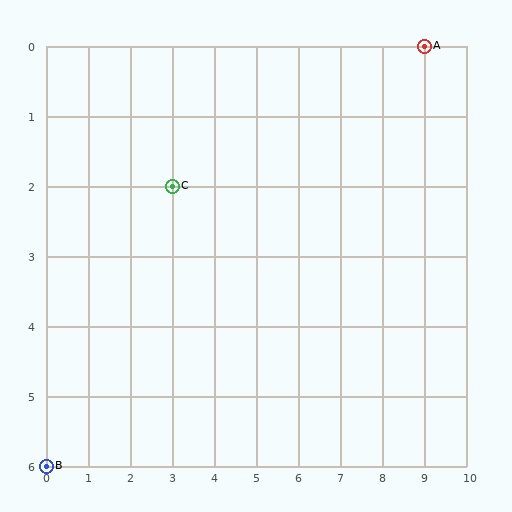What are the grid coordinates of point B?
Point B is at grid coordinates (0, 6).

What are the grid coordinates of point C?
Point C is at grid coordinates (3, 2).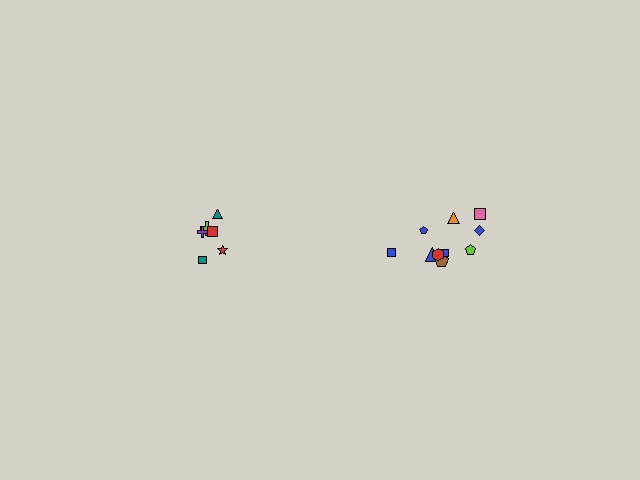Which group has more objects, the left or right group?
The right group.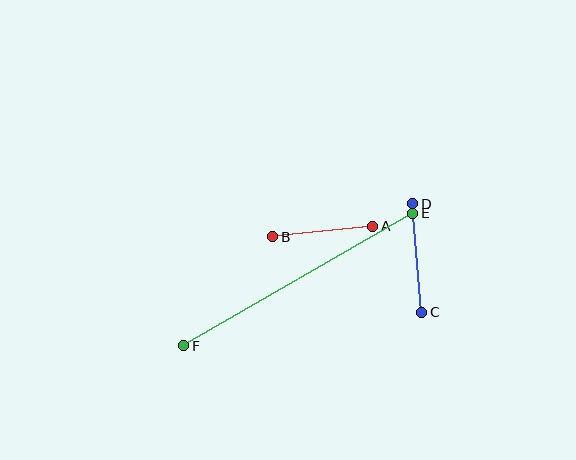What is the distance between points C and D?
The distance is approximately 109 pixels.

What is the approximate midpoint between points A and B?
The midpoint is at approximately (323, 232) pixels.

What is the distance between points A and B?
The distance is approximately 101 pixels.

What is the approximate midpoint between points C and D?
The midpoint is at approximately (417, 258) pixels.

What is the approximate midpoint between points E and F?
The midpoint is at approximately (298, 279) pixels.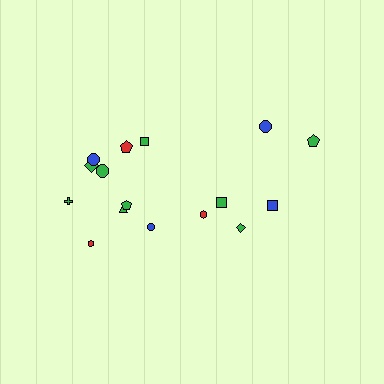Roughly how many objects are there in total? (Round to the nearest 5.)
Roughly 15 objects in total.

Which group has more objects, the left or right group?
The left group.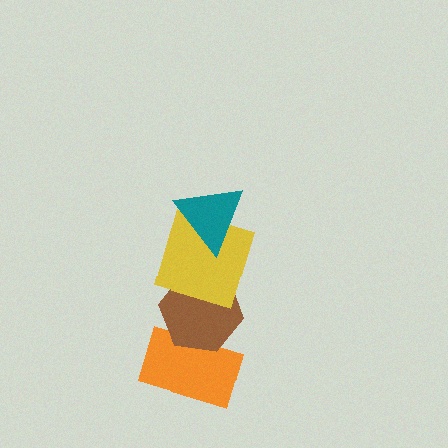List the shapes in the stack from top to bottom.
From top to bottom: the teal triangle, the yellow square, the brown hexagon, the orange rectangle.